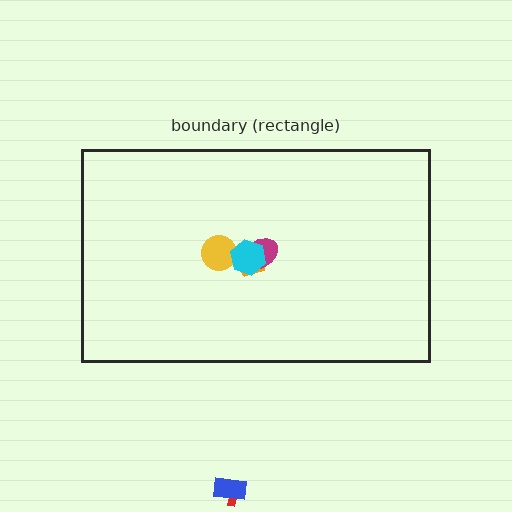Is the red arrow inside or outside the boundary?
Outside.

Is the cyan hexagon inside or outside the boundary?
Inside.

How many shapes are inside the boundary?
4 inside, 2 outside.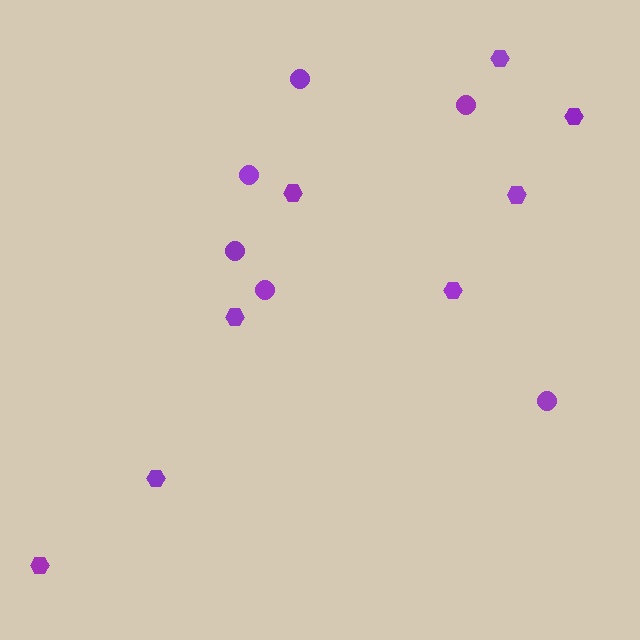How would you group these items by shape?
There are 2 groups: one group of hexagons (8) and one group of circles (6).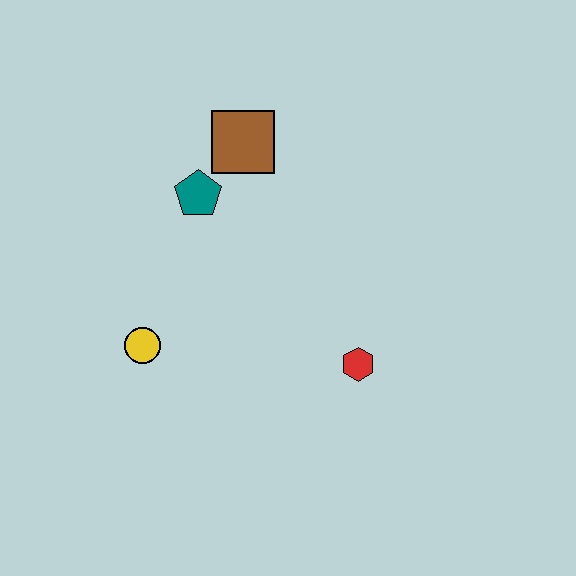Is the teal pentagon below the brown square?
Yes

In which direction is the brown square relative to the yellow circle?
The brown square is above the yellow circle.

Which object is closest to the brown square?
The teal pentagon is closest to the brown square.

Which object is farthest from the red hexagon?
The brown square is farthest from the red hexagon.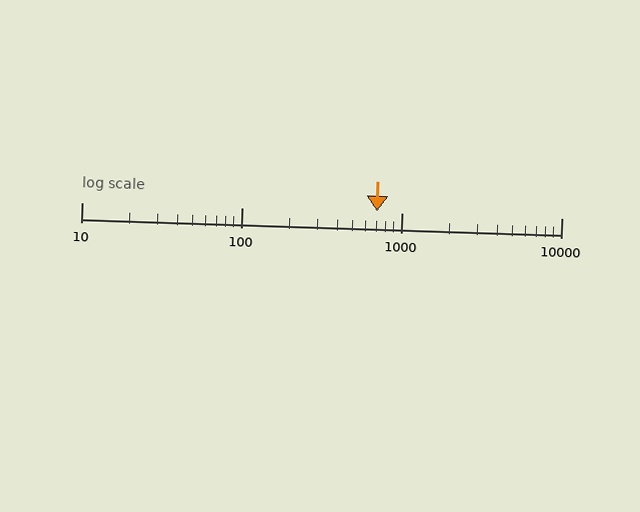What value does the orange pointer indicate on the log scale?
The pointer indicates approximately 700.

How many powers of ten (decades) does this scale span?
The scale spans 3 decades, from 10 to 10000.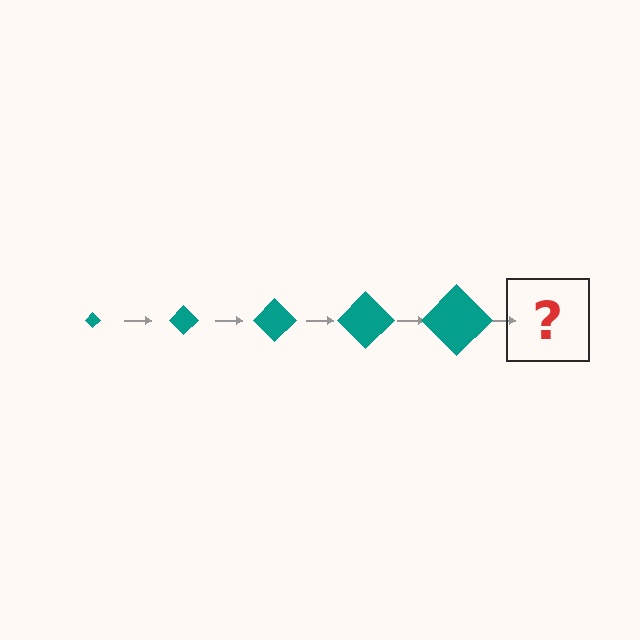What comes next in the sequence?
The next element should be a teal diamond, larger than the previous one.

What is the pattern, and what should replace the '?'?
The pattern is that the diamond gets progressively larger each step. The '?' should be a teal diamond, larger than the previous one.